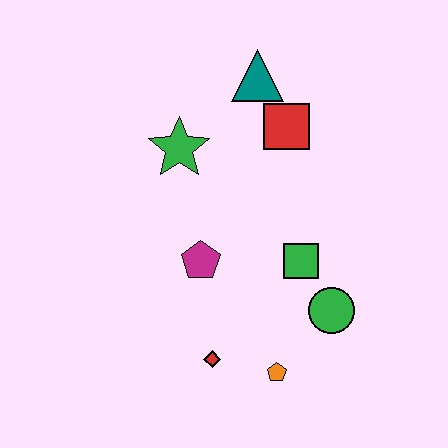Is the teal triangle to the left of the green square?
Yes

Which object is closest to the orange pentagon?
The red diamond is closest to the orange pentagon.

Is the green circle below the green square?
Yes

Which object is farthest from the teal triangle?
The orange pentagon is farthest from the teal triangle.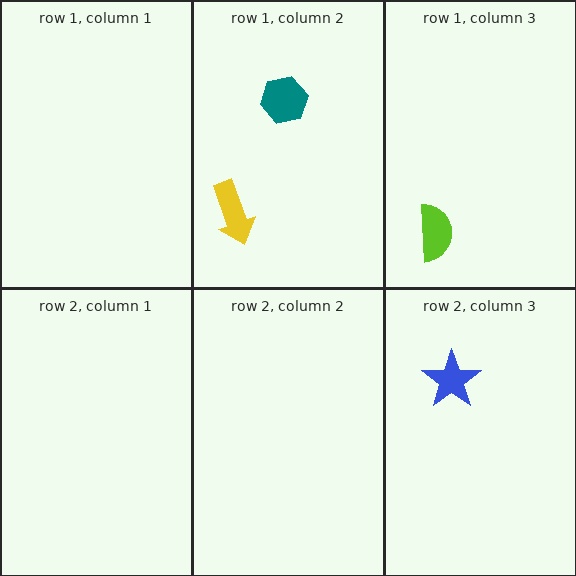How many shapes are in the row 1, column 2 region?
2.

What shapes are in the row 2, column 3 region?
The blue star.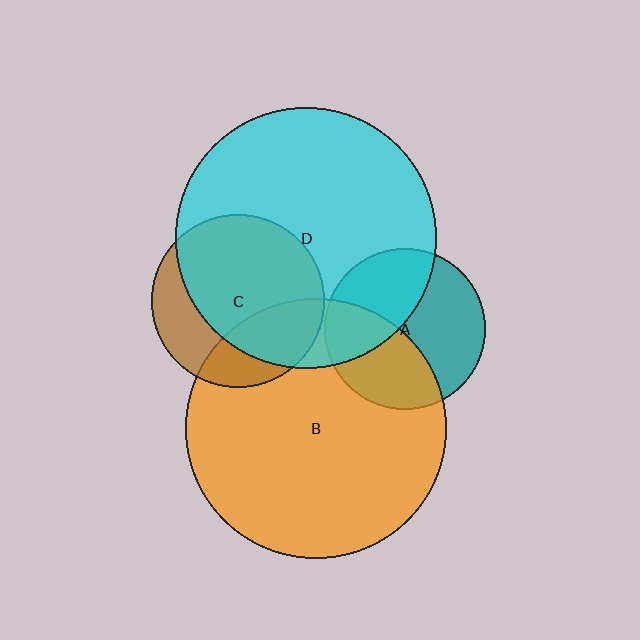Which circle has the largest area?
Circle D (cyan).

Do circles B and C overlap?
Yes.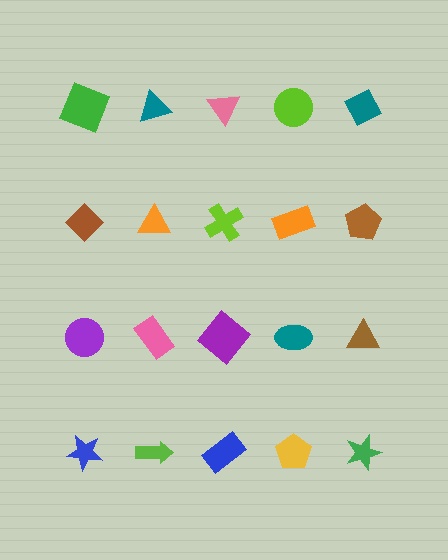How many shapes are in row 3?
5 shapes.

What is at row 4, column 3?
A blue rectangle.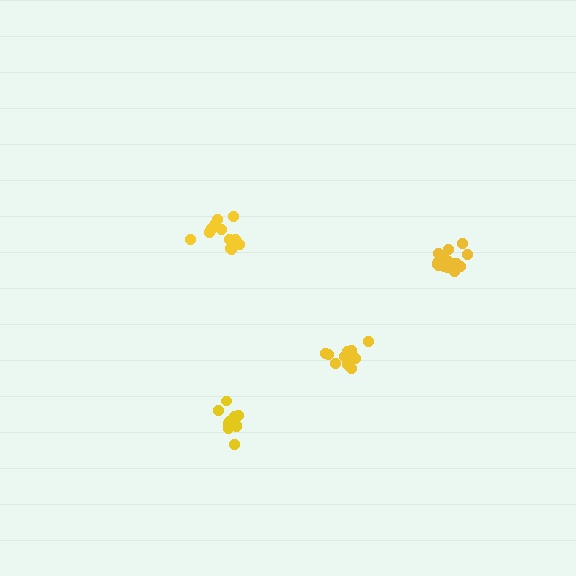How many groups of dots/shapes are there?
There are 4 groups.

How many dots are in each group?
Group 1: 16 dots, Group 2: 14 dots, Group 3: 11 dots, Group 4: 10 dots (51 total).